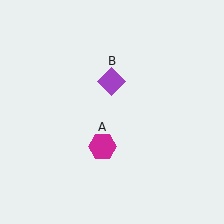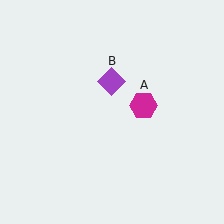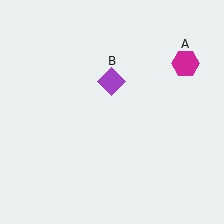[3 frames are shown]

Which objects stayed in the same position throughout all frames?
Purple diamond (object B) remained stationary.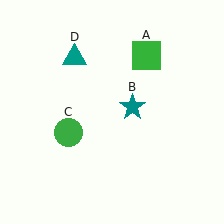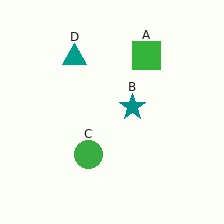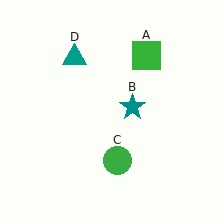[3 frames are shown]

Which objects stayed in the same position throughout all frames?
Green square (object A) and teal star (object B) and teal triangle (object D) remained stationary.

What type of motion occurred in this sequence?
The green circle (object C) rotated counterclockwise around the center of the scene.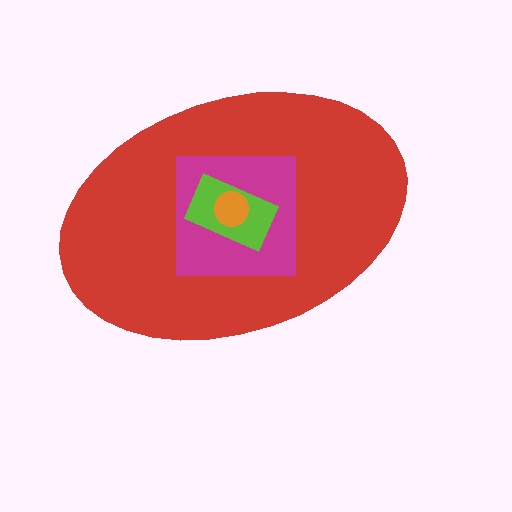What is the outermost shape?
The red ellipse.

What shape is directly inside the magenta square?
The lime rectangle.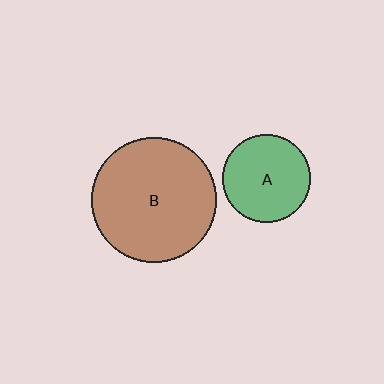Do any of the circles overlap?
No, none of the circles overlap.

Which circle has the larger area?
Circle B (brown).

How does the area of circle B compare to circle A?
Approximately 2.0 times.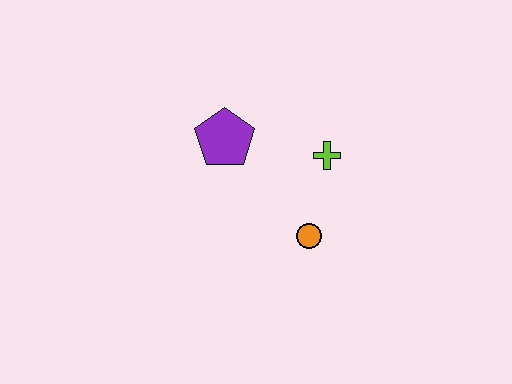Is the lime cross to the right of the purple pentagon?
Yes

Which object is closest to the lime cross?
The orange circle is closest to the lime cross.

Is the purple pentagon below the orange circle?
No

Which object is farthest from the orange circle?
The purple pentagon is farthest from the orange circle.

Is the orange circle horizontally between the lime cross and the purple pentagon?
Yes